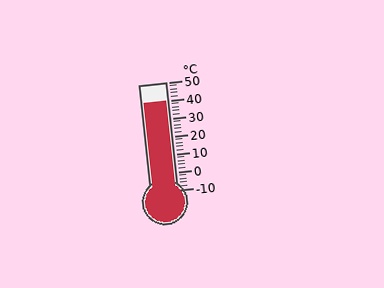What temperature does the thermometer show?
The thermometer shows approximately 40°C.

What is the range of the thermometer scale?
The thermometer scale ranges from -10°C to 50°C.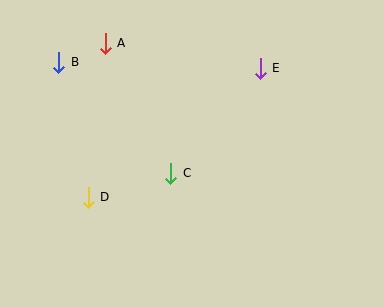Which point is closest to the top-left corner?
Point B is closest to the top-left corner.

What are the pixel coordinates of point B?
Point B is at (59, 62).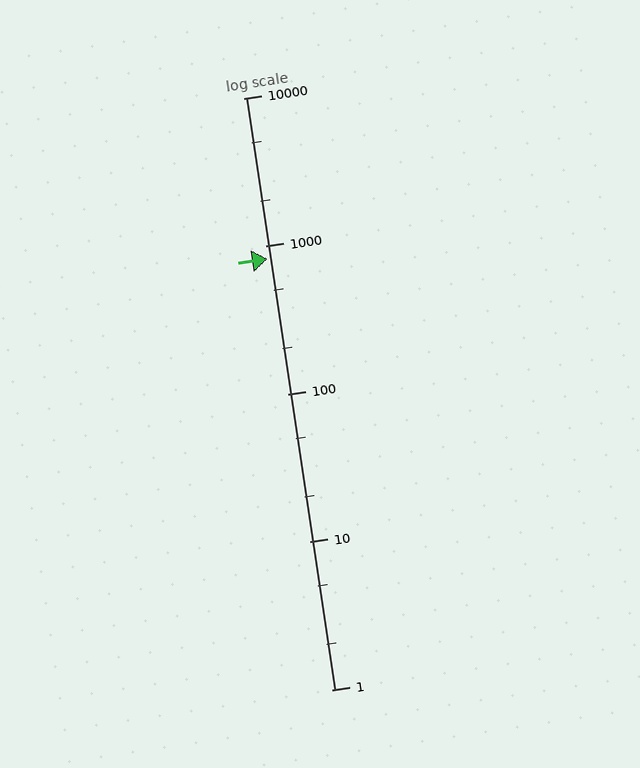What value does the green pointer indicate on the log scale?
The pointer indicates approximately 820.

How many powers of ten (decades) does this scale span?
The scale spans 4 decades, from 1 to 10000.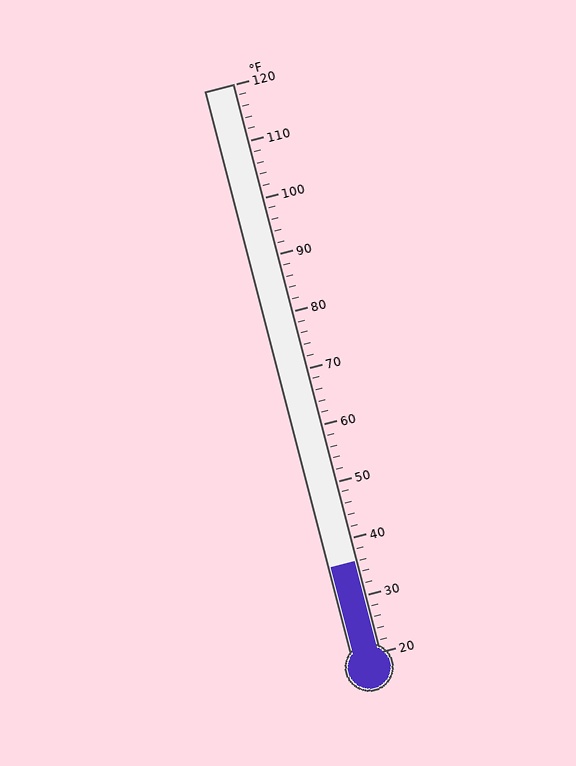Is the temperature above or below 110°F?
The temperature is below 110°F.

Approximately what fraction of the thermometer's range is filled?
The thermometer is filled to approximately 15% of its range.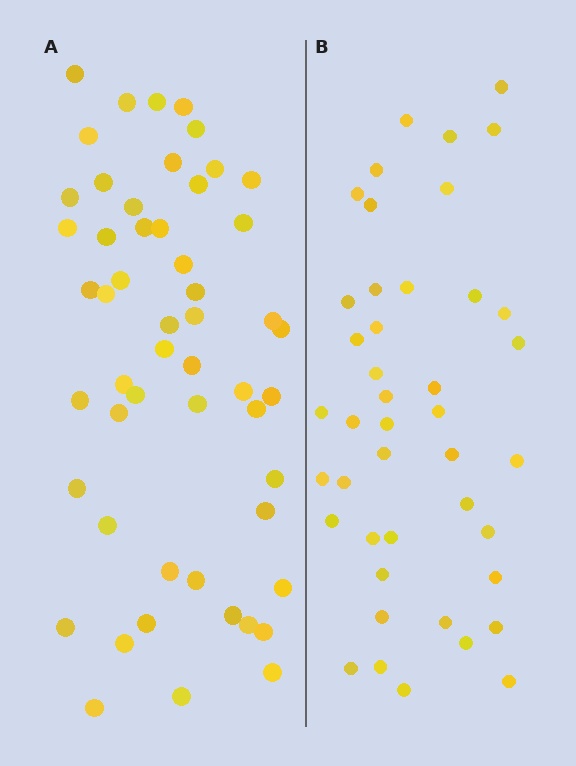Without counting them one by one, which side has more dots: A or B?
Region A (the left region) has more dots.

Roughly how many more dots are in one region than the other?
Region A has roughly 10 or so more dots than region B.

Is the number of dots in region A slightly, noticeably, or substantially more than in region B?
Region A has only slightly more — the two regions are fairly close. The ratio is roughly 1.2 to 1.